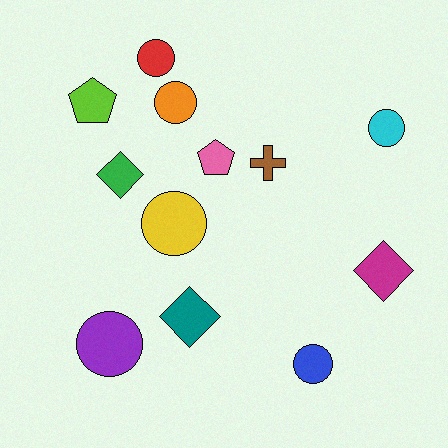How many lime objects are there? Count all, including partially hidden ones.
There is 1 lime object.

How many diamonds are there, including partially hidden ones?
There are 3 diamonds.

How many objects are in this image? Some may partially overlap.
There are 12 objects.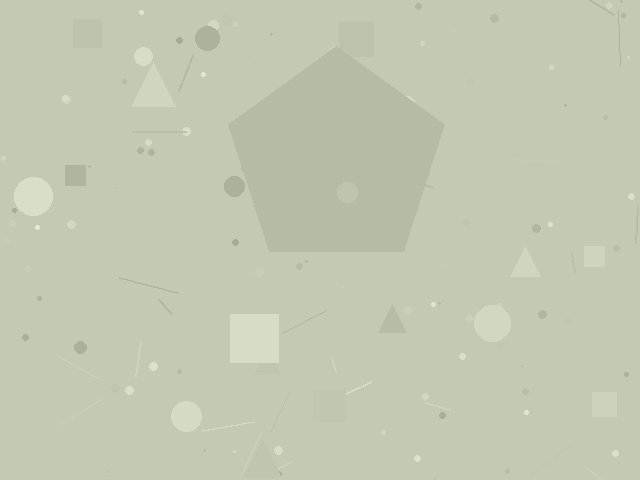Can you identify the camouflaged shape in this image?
The camouflaged shape is a pentagon.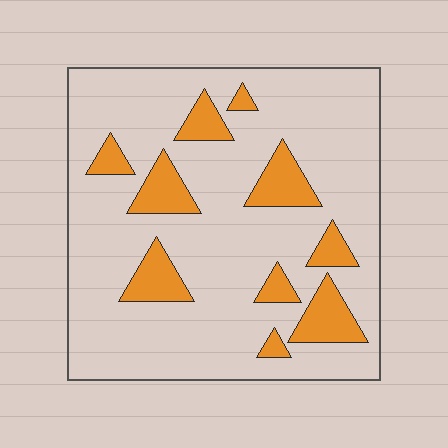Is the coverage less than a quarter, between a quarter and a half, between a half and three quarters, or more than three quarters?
Less than a quarter.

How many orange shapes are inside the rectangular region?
10.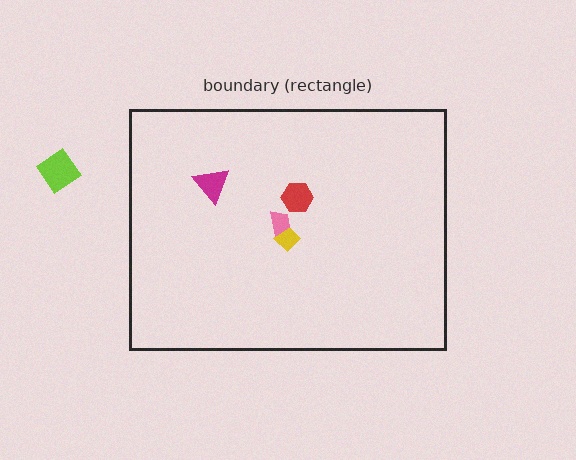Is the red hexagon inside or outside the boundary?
Inside.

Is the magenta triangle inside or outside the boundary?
Inside.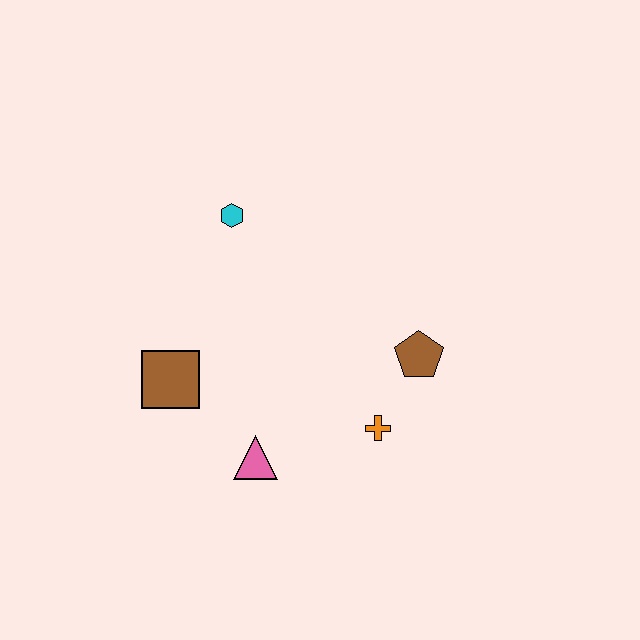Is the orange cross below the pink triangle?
No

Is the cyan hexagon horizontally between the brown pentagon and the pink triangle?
No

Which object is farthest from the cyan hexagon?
The orange cross is farthest from the cyan hexagon.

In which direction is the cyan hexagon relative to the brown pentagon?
The cyan hexagon is to the left of the brown pentagon.